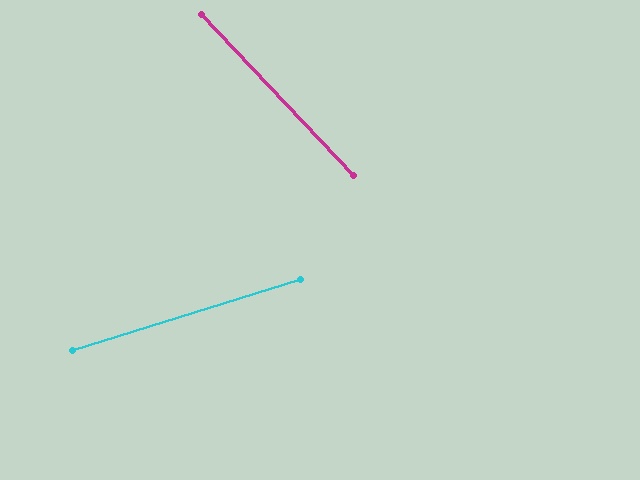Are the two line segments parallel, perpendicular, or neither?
Neither parallel nor perpendicular — they differ by about 64°.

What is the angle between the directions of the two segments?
Approximately 64 degrees.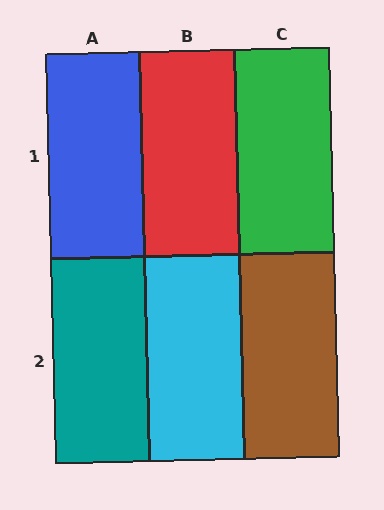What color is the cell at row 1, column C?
Green.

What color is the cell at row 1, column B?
Red.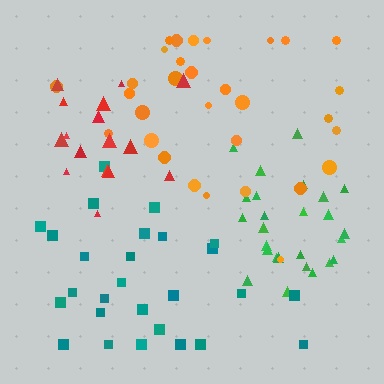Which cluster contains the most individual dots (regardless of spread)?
Orange (32).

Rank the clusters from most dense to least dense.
green, red, orange, teal.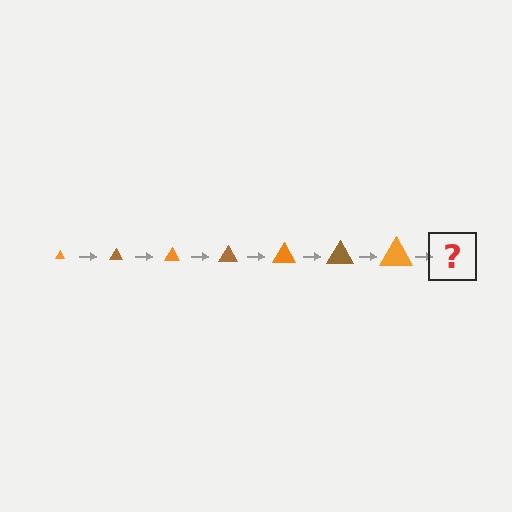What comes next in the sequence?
The next element should be a brown triangle, larger than the previous one.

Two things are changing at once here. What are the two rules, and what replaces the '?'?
The two rules are that the triangle grows larger each step and the color cycles through orange and brown. The '?' should be a brown triangle, larger than the previous one.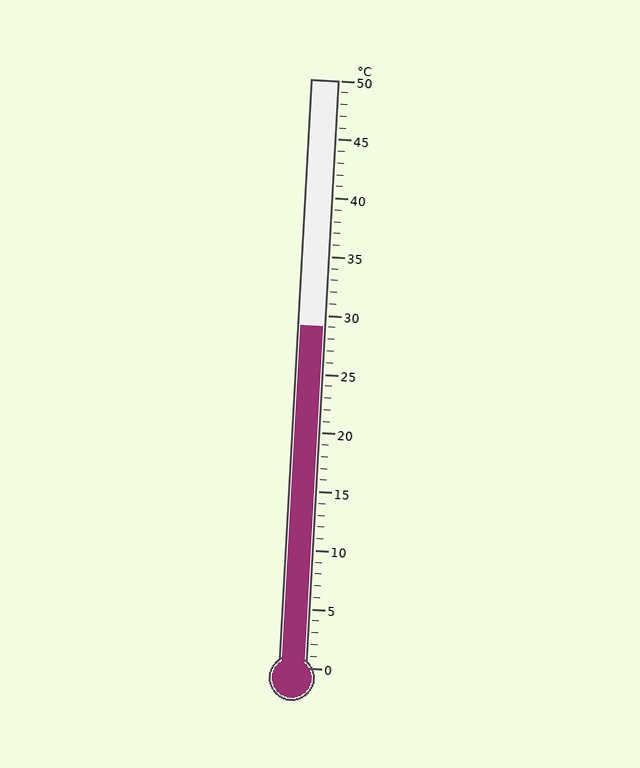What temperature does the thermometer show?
The thermometer shows approximately 29°C.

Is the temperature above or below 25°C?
The temperature is above 25°C.